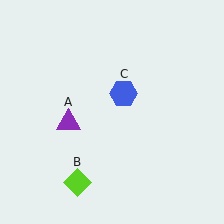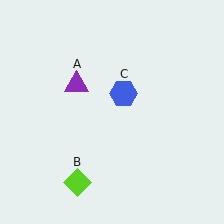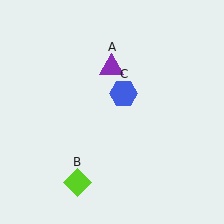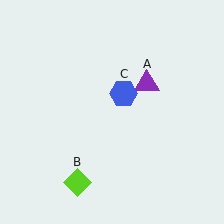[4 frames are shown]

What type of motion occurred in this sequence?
The purple triangle (object A) rotated clockwise around the center of the scene.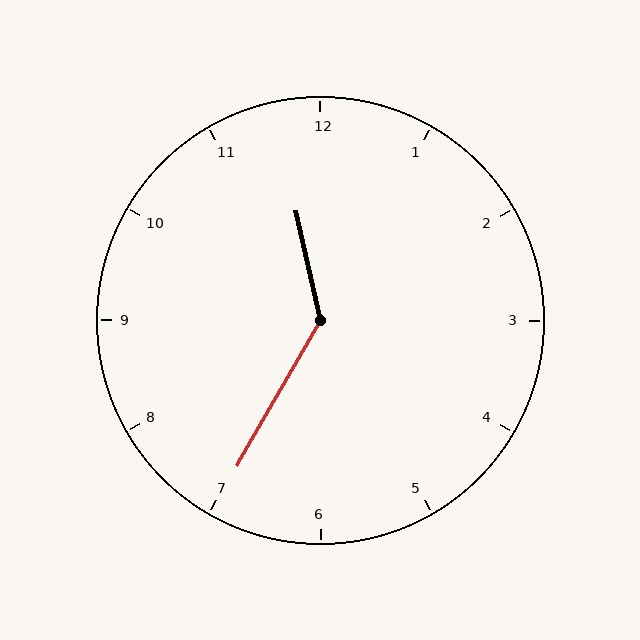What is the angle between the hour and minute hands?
Approximately 138 degrees.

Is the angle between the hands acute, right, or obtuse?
It is obtuse.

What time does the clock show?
11:35.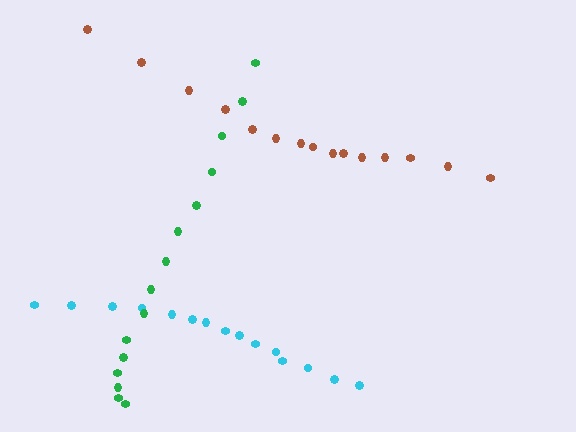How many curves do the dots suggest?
There are 3 distinct paths.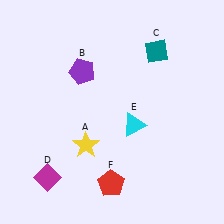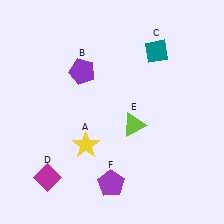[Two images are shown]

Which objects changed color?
E changed from cyan to lime. F changed from red to purple.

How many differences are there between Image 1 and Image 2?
There are 2 differences between the two images.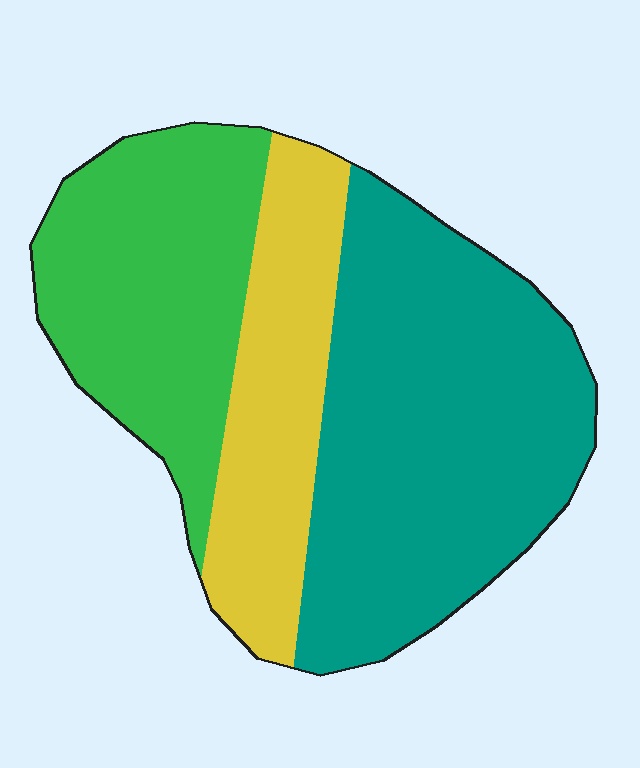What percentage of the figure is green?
Green covers around 30% of the figure.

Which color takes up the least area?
Yellow, at roughly 25%.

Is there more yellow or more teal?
Teal.